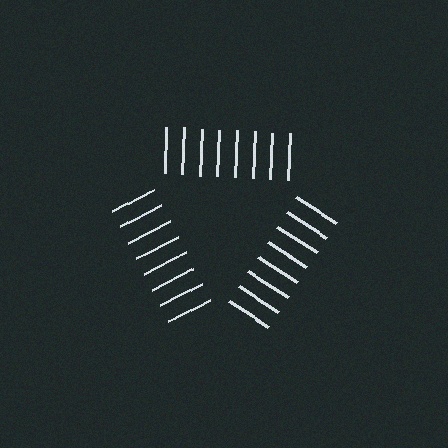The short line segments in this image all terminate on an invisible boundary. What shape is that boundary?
An illusory triangle — the line segments terminate on its edges but no continuous stroke is drawn.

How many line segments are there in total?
24 — 8 along each of the 3 edges.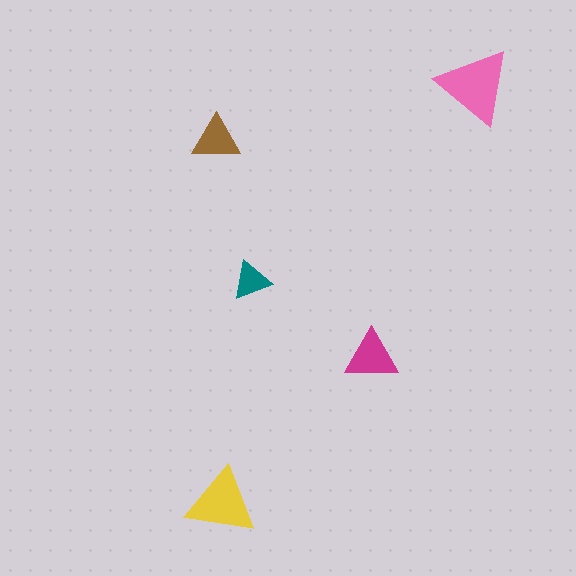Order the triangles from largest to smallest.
the pink one, the yellow one, the magenta one, the brown one, the teal one.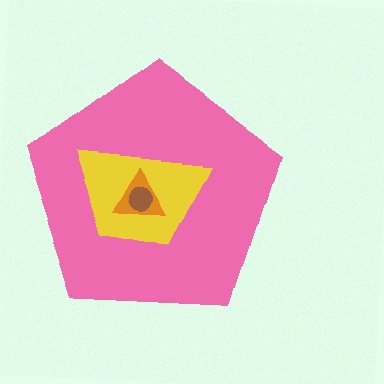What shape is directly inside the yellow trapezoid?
The orange triangle.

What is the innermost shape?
The brown circle.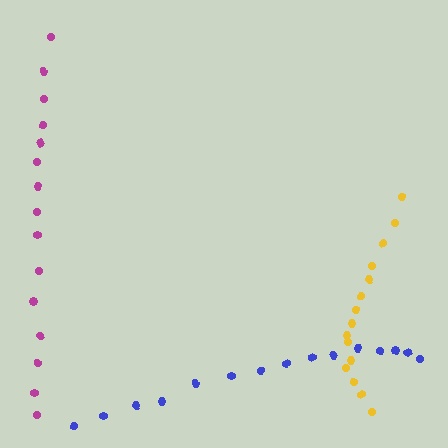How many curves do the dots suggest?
There are 3 distinct paths.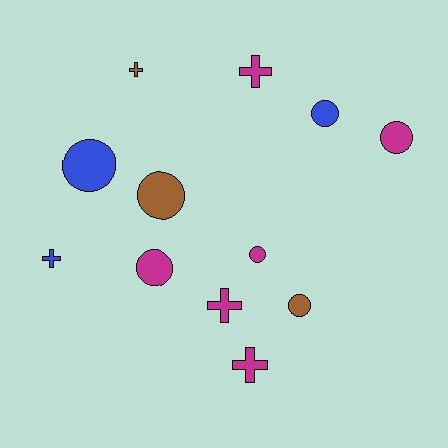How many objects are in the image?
There are 12 objects.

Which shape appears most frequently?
Circle, with 7 objects.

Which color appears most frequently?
Magenta, with 6 objects.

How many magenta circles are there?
There are 3 magenta circles.